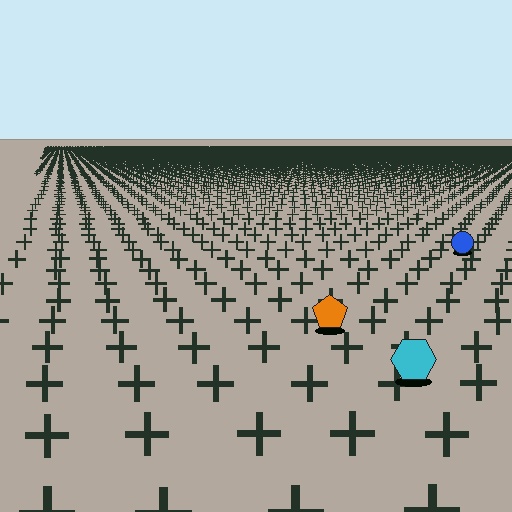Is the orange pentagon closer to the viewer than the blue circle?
Yes. The orange pentagon is closer — you can tell from the texture gradient: the ground texture is coarser near it.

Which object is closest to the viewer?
The cyan hexagon is closest. The texture marks near it are larger and more spread out.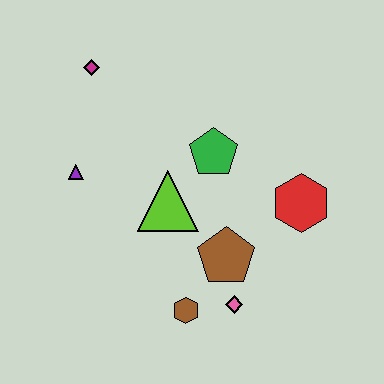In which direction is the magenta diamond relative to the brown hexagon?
The magenta diamond is above the brown hexagon.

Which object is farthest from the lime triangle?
The magenta diamond is farthest from the lime triangle.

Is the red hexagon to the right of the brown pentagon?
Yes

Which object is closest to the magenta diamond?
The purple triangle is closest to the magenta diamond.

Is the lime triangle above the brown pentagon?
Yes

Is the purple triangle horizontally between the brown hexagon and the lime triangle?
No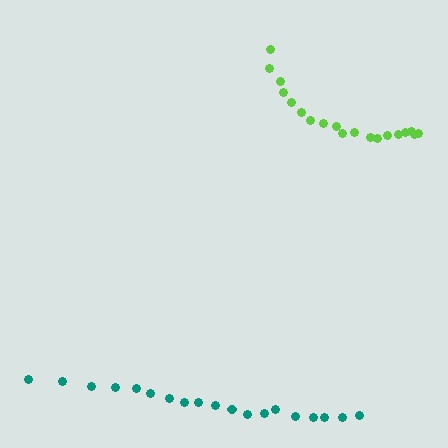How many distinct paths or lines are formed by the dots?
There are 2 distinct paths.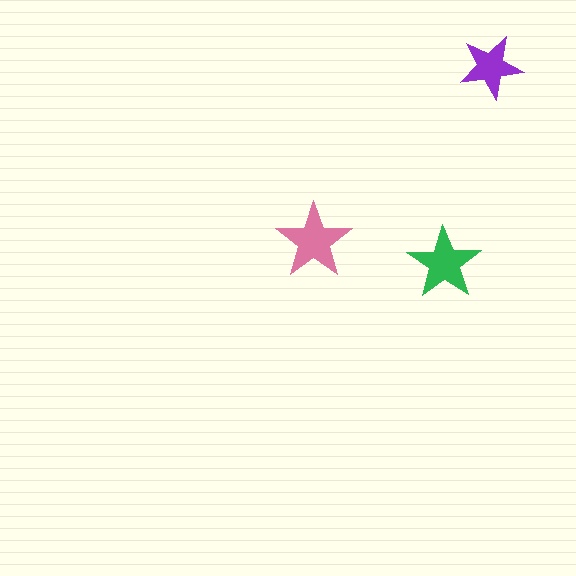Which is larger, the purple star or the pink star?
The pink one.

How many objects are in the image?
There are 3 objects in the image.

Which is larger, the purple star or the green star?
The green one.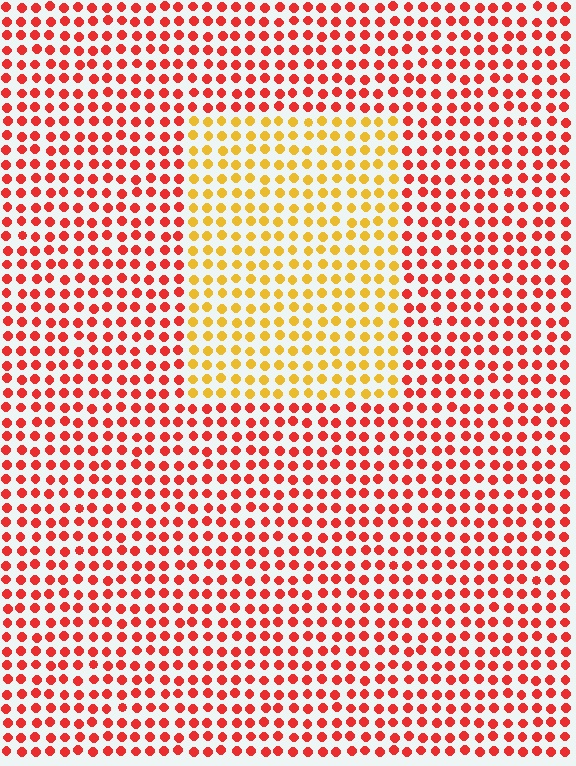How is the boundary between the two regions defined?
The boundary is defined purely by a slight shift in hue (about 46 degrees). Spacing, size, and orientation are identical on both sides.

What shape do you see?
I see a rectangle.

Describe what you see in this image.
The image is filled with small red elements in a uniform arrangement. A rectangle-shaped region is visible where the elements are tinted to a slightly different hue, forming a subtle color boundary.